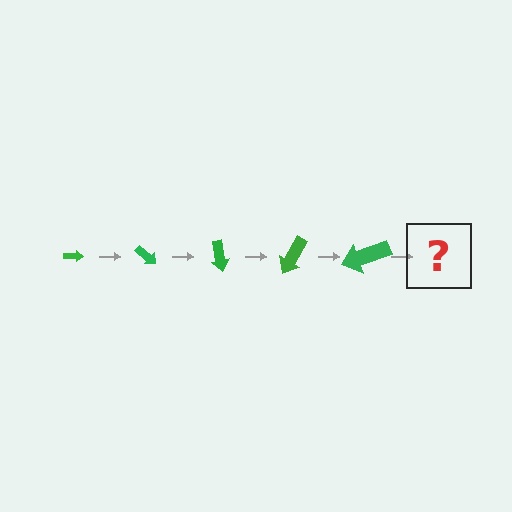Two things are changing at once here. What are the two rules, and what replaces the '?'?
The two rules are that the arrow grows larger each step and it rotates 40 degrees each step. The '?' should be an arrow, larger than the previous one and rotated 200 degrees from the start.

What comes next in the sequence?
The next element should be an arrow, larger than the previous one and rotated 200 degrees from the start.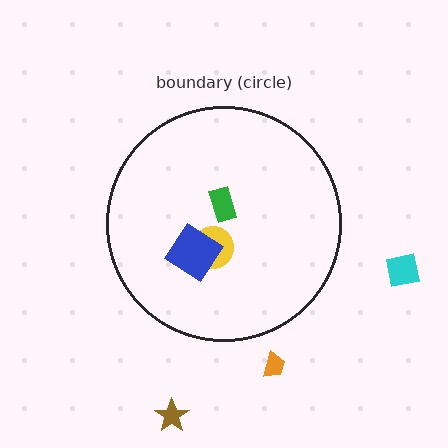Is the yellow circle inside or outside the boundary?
Inside.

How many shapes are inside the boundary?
3 inside, 3 outside.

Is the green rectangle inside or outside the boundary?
Inside.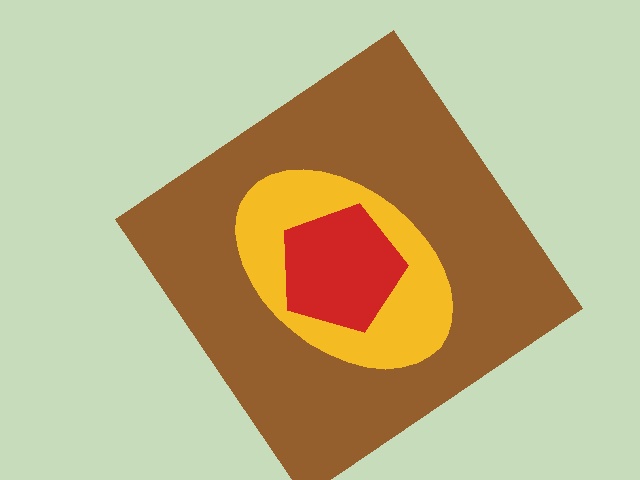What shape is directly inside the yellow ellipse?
The red pentagon.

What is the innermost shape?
The red pentagon.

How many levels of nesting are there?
3.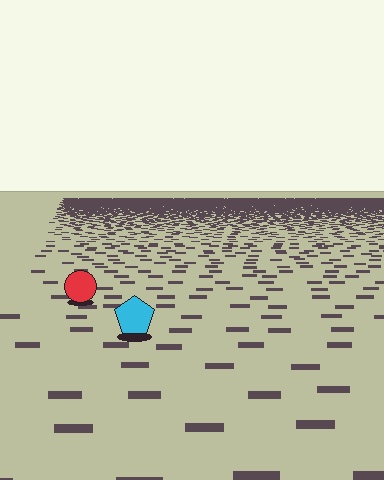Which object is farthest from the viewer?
The red circle is farthest from the viewer. It appears smaller and the ground texture around it is denser.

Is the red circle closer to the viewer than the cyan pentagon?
No. The cyan pentagon is closer — you can tell from the texture gradient: the ground texture is coarser near it.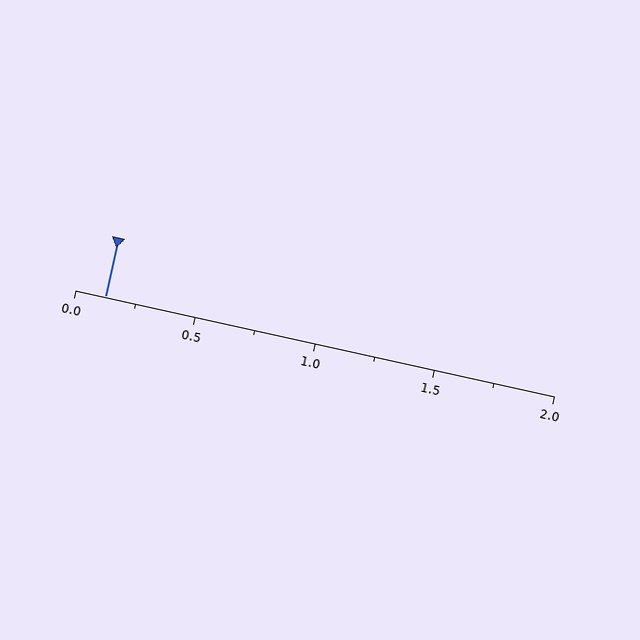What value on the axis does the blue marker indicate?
The marker indicates approximately 0.12.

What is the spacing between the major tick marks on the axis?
The major ticks are spaced 0.5 apart.